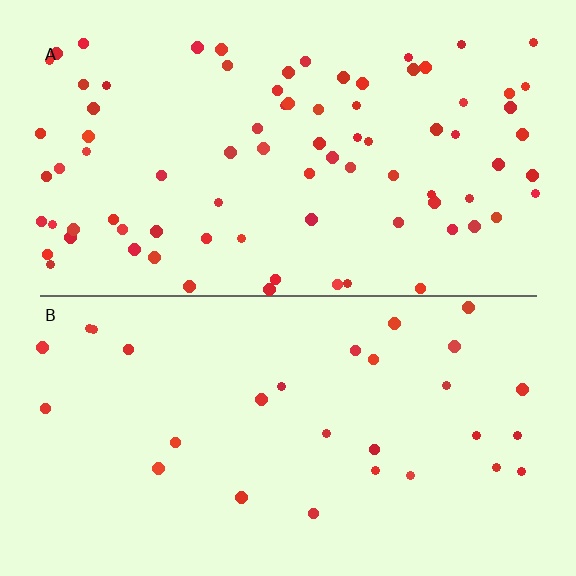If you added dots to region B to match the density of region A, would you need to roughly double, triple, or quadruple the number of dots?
Approximately triple.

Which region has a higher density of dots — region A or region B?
A (the top).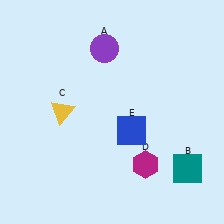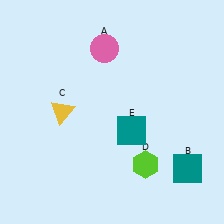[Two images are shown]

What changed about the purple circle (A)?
In Image 1, A is purple. In Image 2, it changed to pink.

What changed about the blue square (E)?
In Image 1, E is blue. In Image 2, it changed to teal.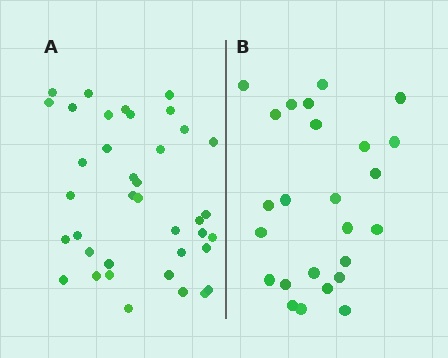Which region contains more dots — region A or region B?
Region A (the left region) has more dots.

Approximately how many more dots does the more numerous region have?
Region A has approximately 15 more dots than region B.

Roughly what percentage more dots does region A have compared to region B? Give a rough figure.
About 50% more.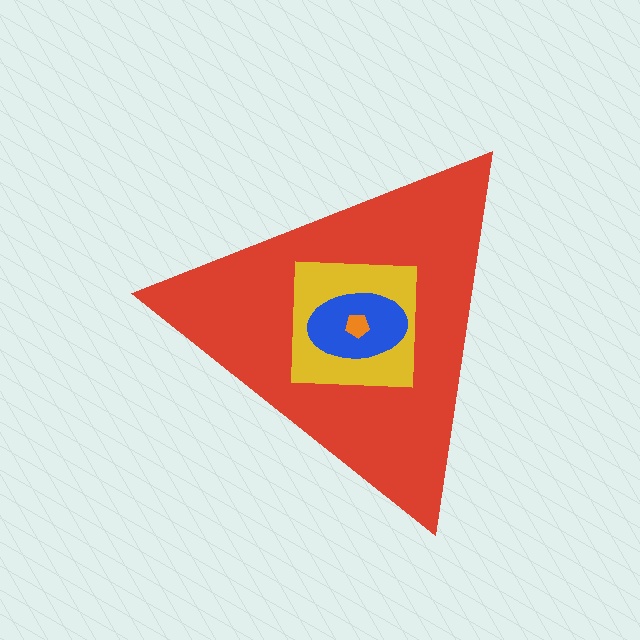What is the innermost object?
The orange pentagon.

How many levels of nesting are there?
4.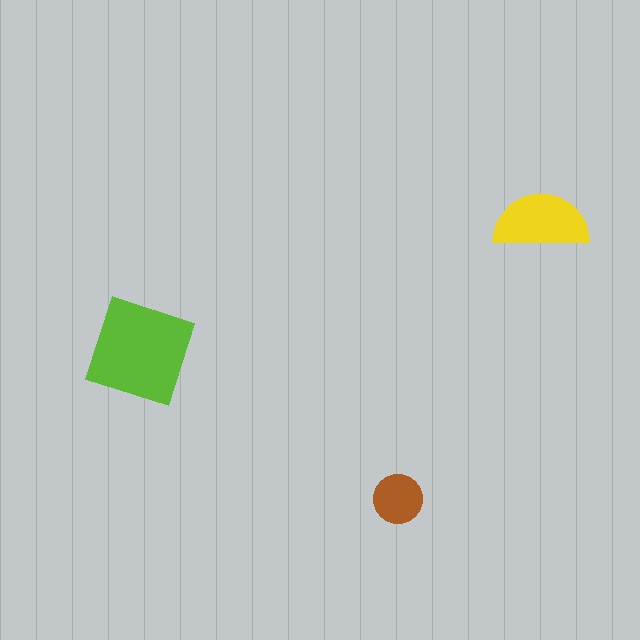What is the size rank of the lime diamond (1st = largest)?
1st.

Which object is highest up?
The yellow semicircle is topmost.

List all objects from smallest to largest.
The brown circle, the yellow semicircle, the lime diamond.